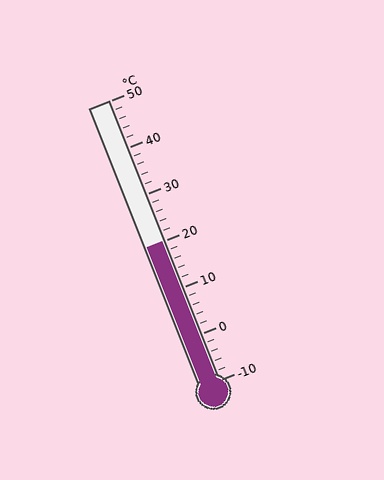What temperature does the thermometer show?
The thermometer shows approximately 20°C.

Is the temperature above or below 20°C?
The temperature is at 20°C.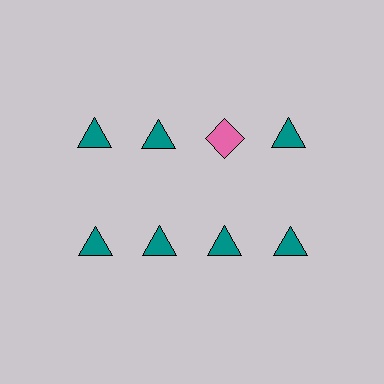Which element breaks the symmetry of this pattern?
The pink diamond in the top row, center column breaks the symmetry. All other shapes are teal triangles.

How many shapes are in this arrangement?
There are 8 shapes arranged in a grid pattern.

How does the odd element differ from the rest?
It differs in both color (pink instead of teal) and shape (diamond instead of triangle).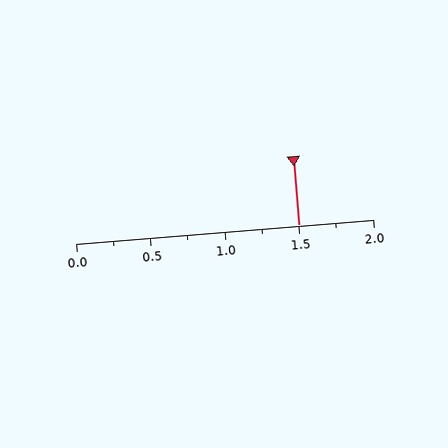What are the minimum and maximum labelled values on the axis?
The axis runs from 0.0 to 2.0.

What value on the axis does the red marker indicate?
The marker indicates approximately 1.5.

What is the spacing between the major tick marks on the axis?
The major ticks are spaced 0.5 apart.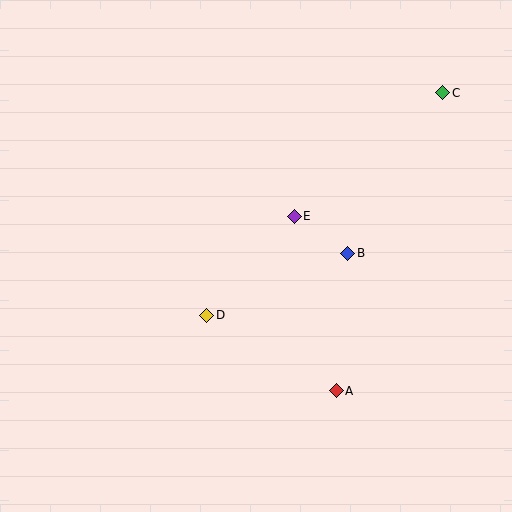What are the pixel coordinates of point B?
Point B is at (348, 253).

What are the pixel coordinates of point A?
Point A is at (336, 391).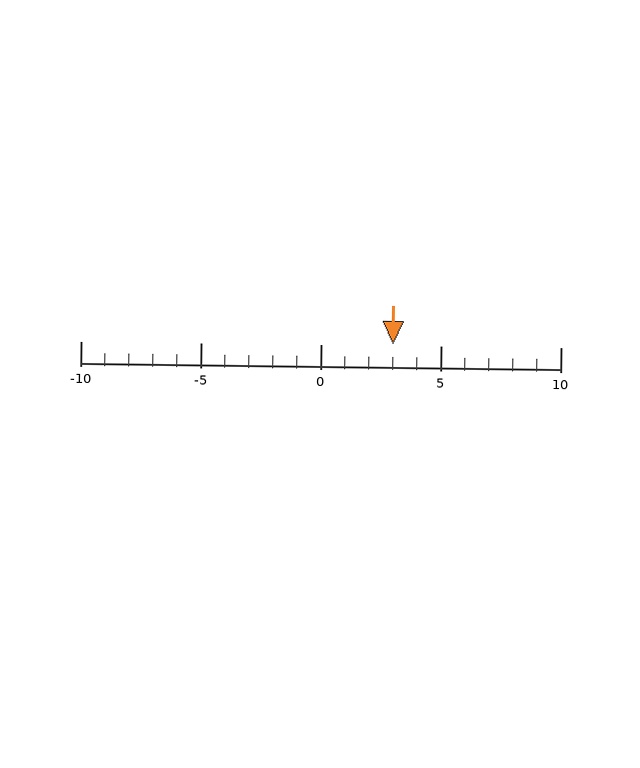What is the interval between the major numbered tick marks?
The major tick marks are spaced 5 units apart.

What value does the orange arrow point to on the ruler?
The orange arrow points to approximately 3.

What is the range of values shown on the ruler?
The ruler shows values from -10 to 10.